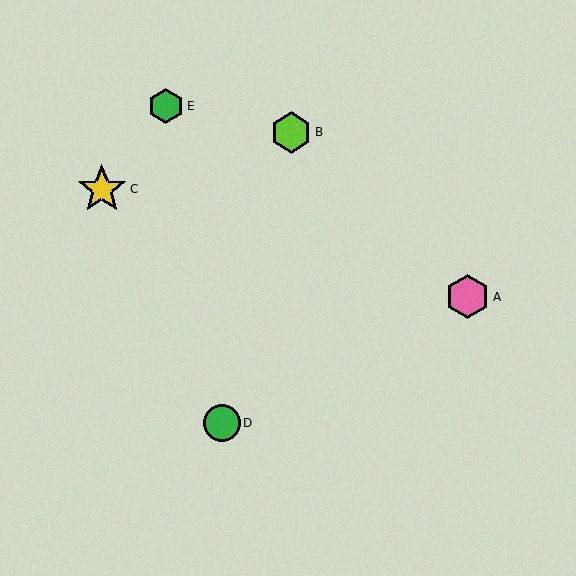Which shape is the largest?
The yellow star (labeled C) is the largest.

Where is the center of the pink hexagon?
The center of the pink hexagon is at (468, 297).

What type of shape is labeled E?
Shape E is a green hexagon.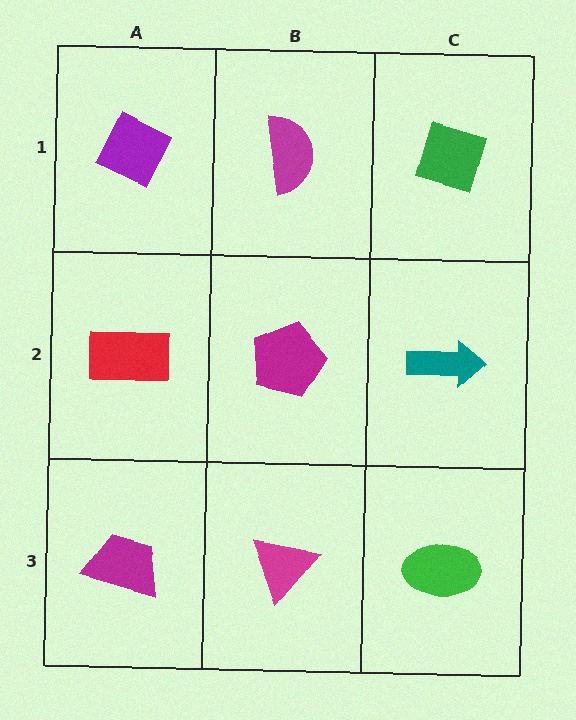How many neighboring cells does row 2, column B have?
4.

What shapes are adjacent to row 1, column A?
A red rectangle (row 2, column A), a magenta semicircle (row 1, column B).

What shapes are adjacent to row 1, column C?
A teal arrow (row 2, column C), a magenta semicircle (row 1, column B).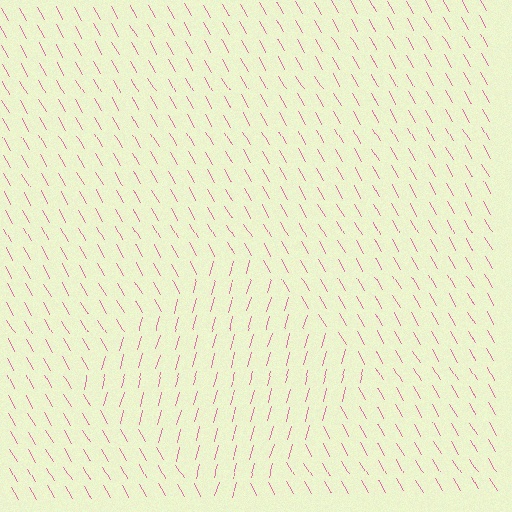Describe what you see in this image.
The image is filled with small pink line segments. A diamond region in the image has lines oriented differently from the surrounding lines, creating a visible texture boundary.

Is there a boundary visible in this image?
Yes, there is a texture boundary formed by a change in line orientation.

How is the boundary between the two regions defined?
The boundary is defined purely by a change in line orientation (approximately 45 degrees difference). All lines are the same color and thickness.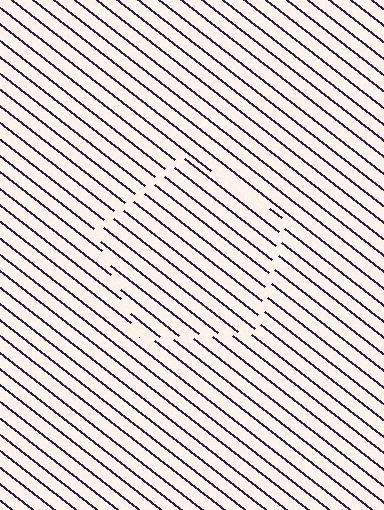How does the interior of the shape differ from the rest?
The interior of the shape contains the same grating, shifted by half a period — the contour is defined by the phase discontinuity where line-ends from the inner and outer gratings abut.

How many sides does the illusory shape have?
5 sides — the line-ends trace a pentagon.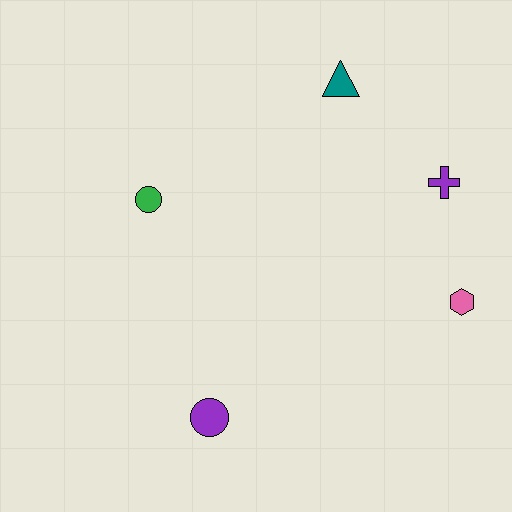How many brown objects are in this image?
There are no brown objects.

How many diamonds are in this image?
There are no diamonds.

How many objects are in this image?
There are 5 objects.